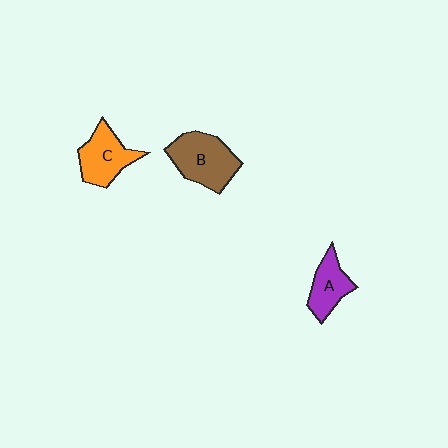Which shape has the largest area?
Shape B (brown).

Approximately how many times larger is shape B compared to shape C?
Approximately 1.3 times.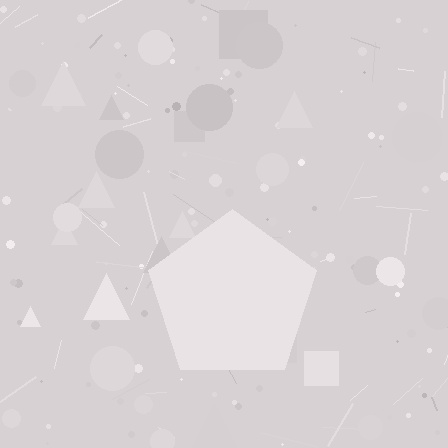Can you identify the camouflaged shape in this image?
The camouflaged shape is a pentagon.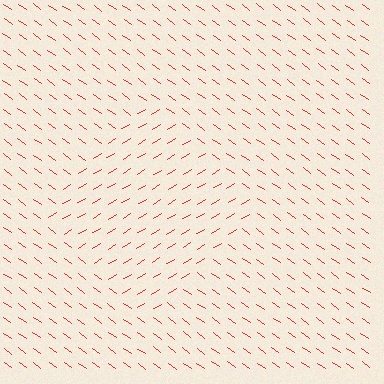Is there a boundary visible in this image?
Yes, there is a texture boundary formed by a change in line orientation.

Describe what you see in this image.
The image is filled with small red line segments. A diamond region in the image has lines oriented differently from the surrounding lines, creating a visible texture boundary.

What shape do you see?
I see a diamond.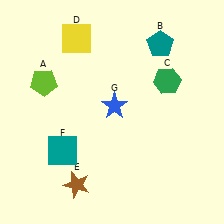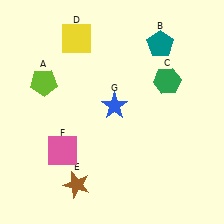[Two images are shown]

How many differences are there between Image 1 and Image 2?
There is 1 difference between the two images.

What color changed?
The square (F) changed from teal in Image 1 to pink in Image 2.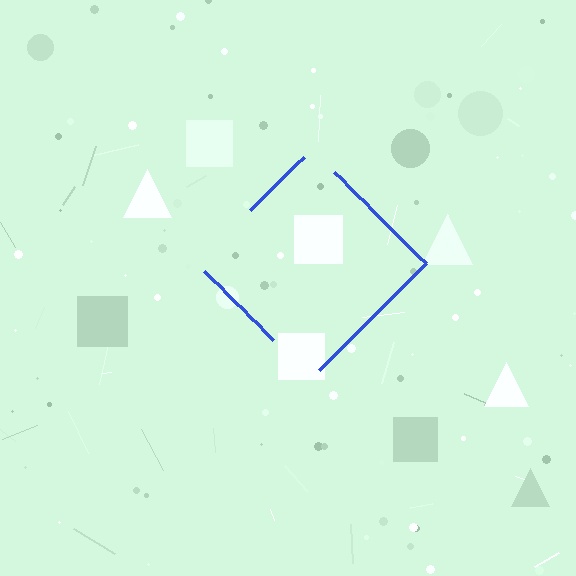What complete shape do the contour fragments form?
The contour fragments form a diamond.